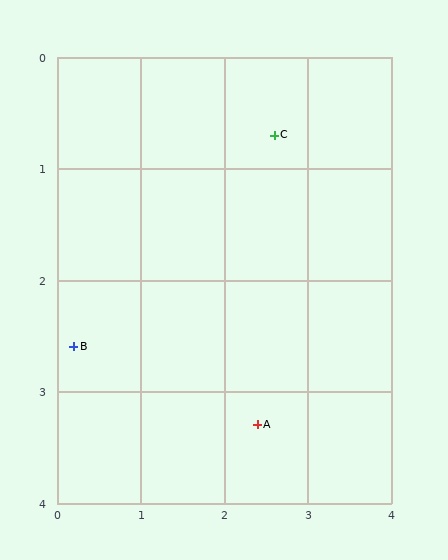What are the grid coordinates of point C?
Point C is at approximately (2.6, 0.7).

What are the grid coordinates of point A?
Point A is at approximately (2.4, 3.3).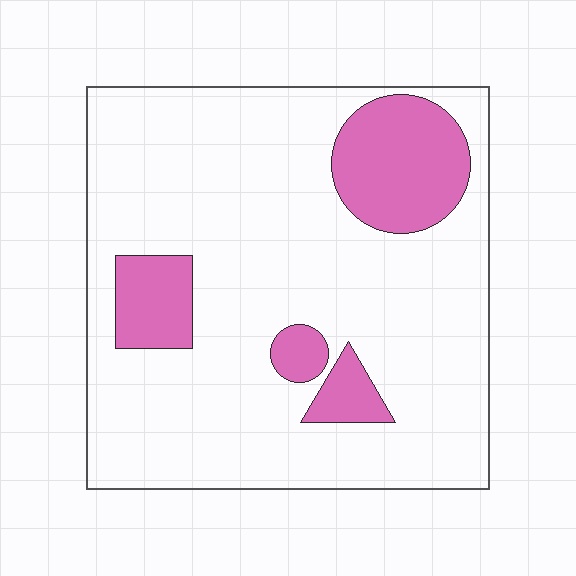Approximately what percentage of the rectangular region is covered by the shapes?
Approximately 20%.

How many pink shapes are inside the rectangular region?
4.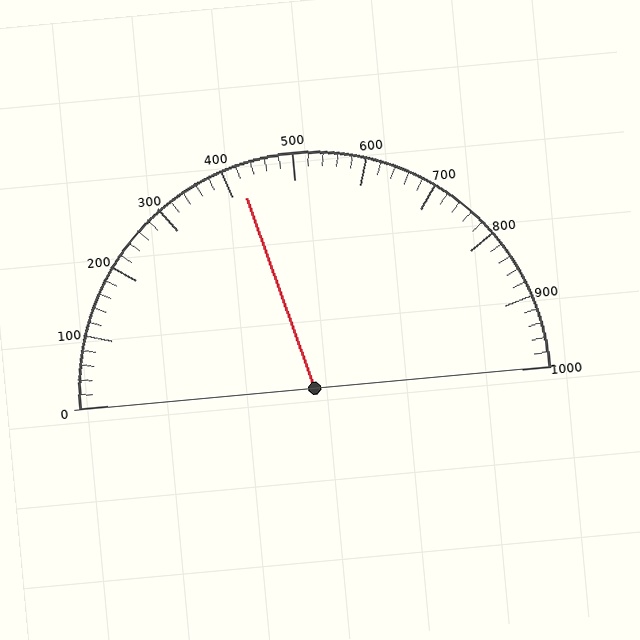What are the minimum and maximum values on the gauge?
The gauge ranges from 0 to 1000.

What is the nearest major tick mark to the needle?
The nearest major tick mark is 400.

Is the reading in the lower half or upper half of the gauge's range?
The reading is in the lower half of the range (0 to 1000).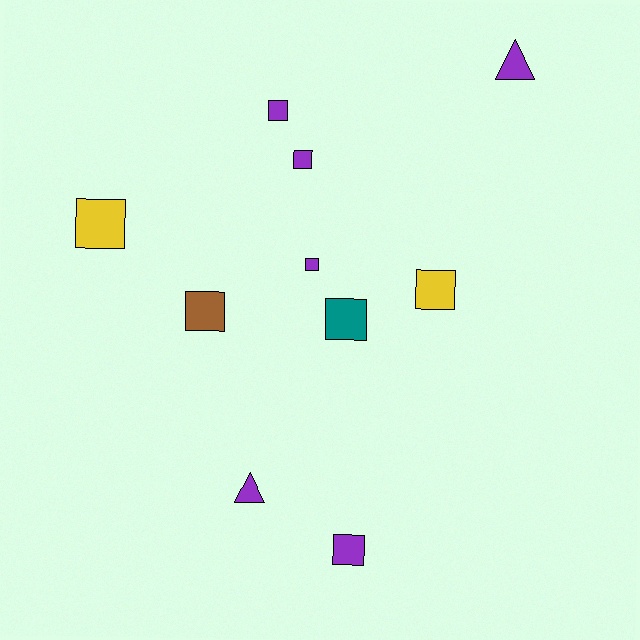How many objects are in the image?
There are 10 objects.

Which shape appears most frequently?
Square, with 8 objects.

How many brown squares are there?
There is 1 brown square.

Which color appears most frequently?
Purple, with 6 objects.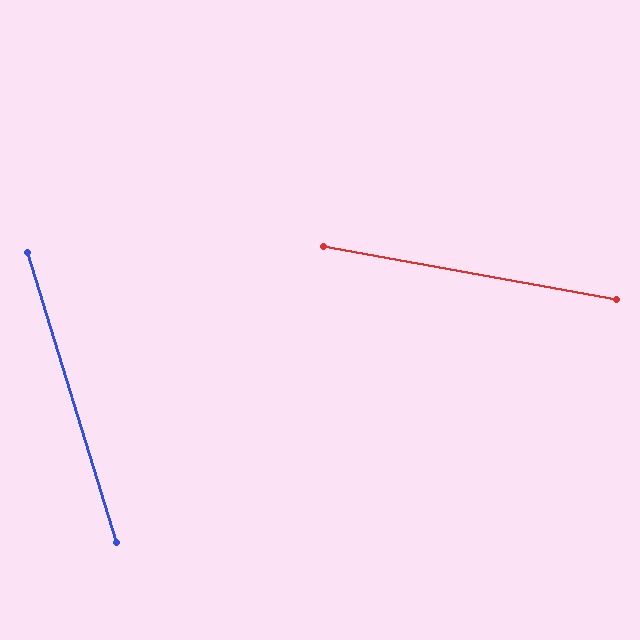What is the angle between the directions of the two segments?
Approximately 63 degrees.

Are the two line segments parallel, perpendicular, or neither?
Neither parallel nor perpendicular — they differ by about 63°.